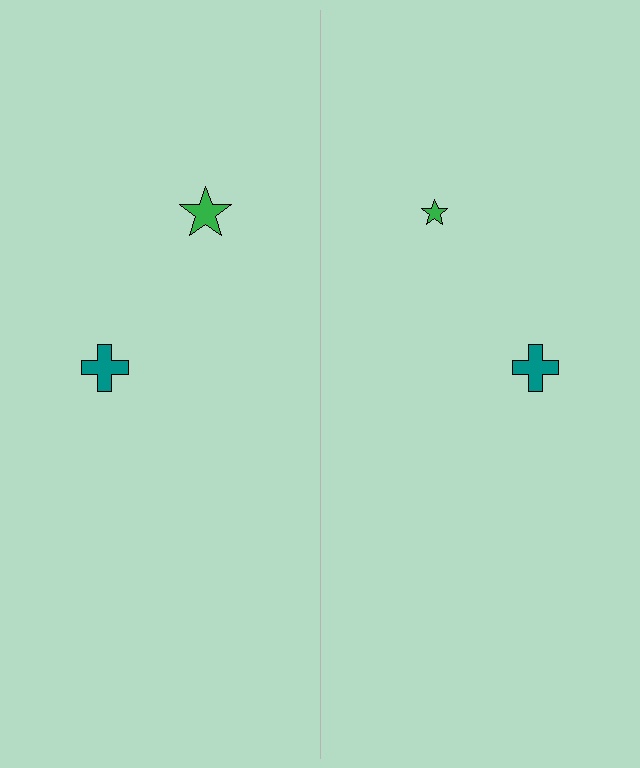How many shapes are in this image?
There are 4 shapes in this image.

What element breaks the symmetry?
The green star on the right side has a different size than its mirror counterpart.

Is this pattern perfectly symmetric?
No, the pattern is not perfectly symmetric. The green star on the right side has a different size than its mirror counterpart.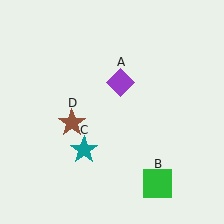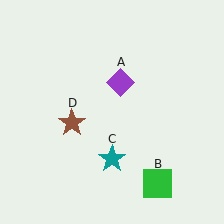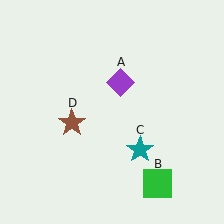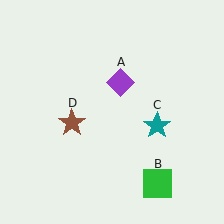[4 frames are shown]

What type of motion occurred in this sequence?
The teal star (object C) rotated counterclockwise around the center of the scene.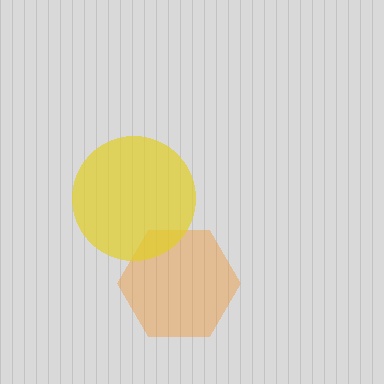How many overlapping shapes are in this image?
There are 2 overlapping shapes in the image.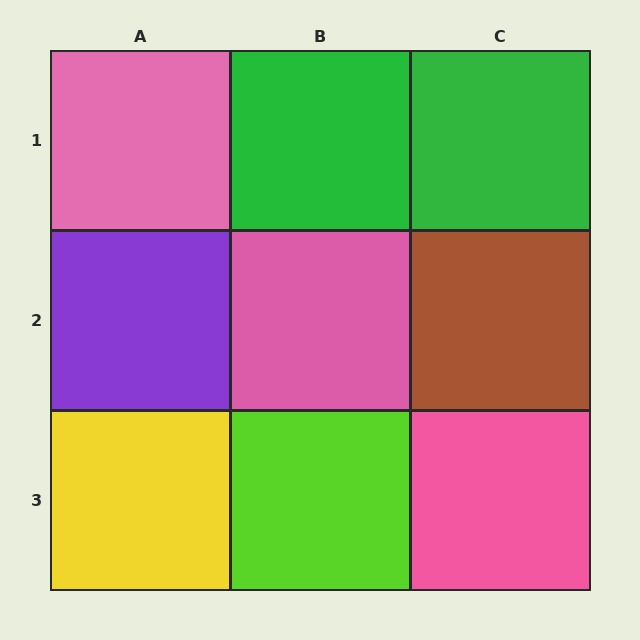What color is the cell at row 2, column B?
Pink.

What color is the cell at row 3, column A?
Yellow.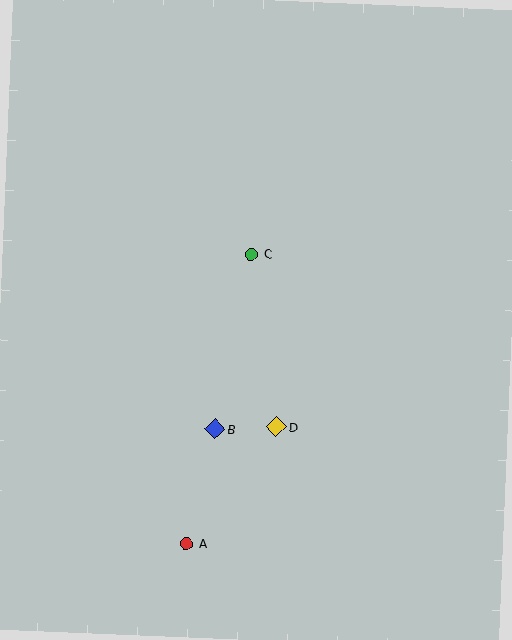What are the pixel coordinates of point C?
Point C is at (251, 254).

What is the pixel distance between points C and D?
The distance between C and D is 175 pixels.